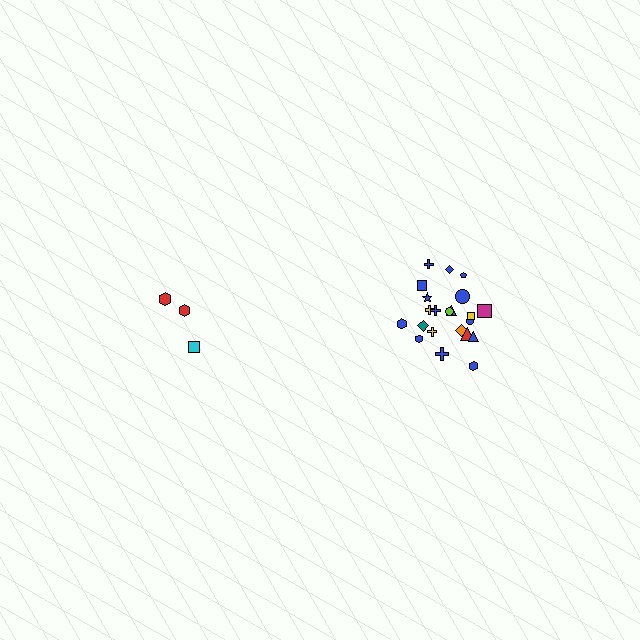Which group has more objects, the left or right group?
The right group.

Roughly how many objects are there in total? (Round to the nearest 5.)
Roughly 25 objects in total.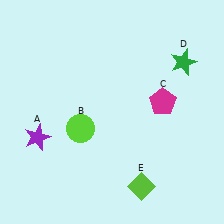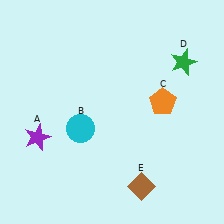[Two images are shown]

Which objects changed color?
B changed from lime to cyan. C changed from magenta to orange. E changed from lime to brown.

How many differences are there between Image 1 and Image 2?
There are 3 differences between the two images.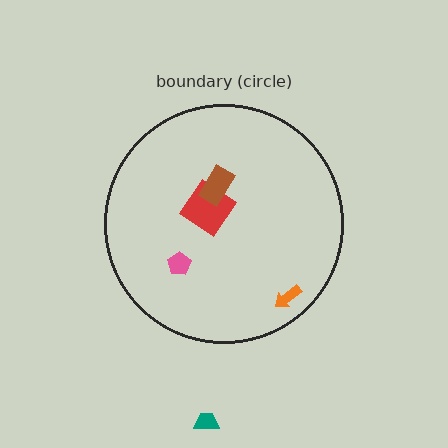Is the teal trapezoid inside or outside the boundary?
Outside.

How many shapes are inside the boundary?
4 inside, 1 outside.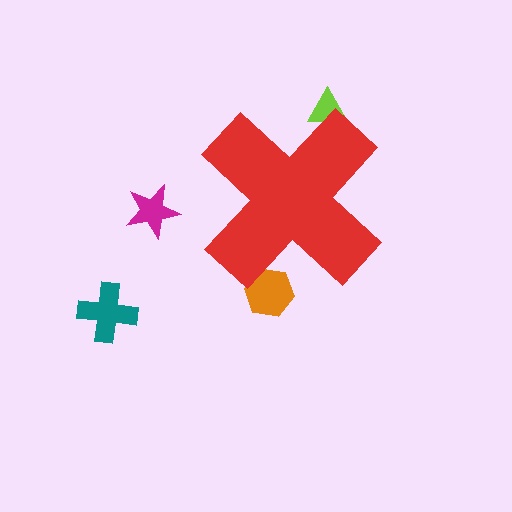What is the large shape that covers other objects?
A red cross.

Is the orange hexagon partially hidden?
Yes, the orange hexagon is partially hidden behind the red cross.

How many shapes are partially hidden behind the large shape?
2 shapes are partially hidden.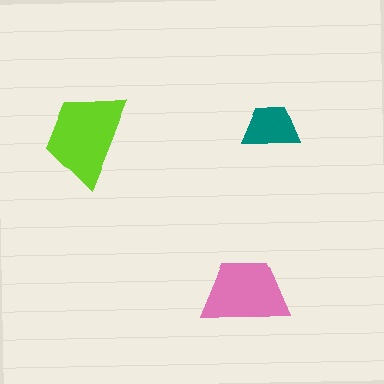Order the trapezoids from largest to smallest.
the lime one, the pink one, the teal one.